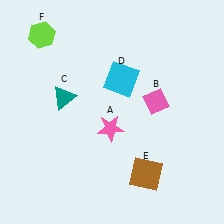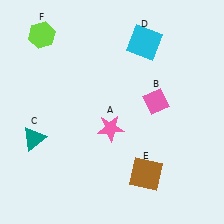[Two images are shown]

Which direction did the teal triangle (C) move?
The teal triangle (C) moved down.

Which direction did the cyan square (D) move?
The cyan square (D) moved up.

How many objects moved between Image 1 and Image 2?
2 objects moved between the two images.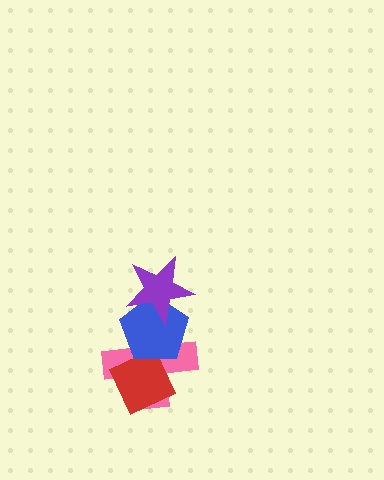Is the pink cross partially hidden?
Yes, it is partially covered by another shape.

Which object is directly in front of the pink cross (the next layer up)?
The red diamond is directly in front of the pink cross.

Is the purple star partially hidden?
No, no other shape covers it.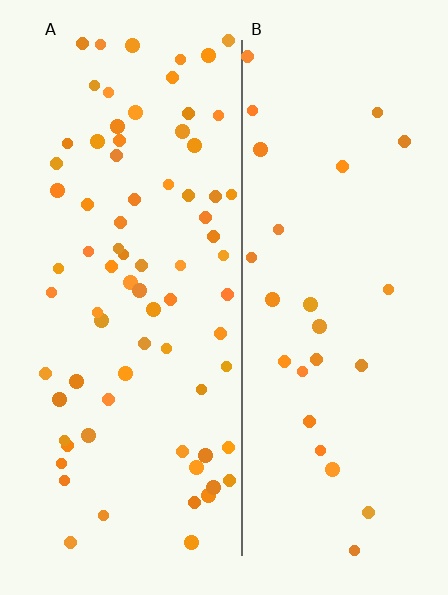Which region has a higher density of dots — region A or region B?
A (the left).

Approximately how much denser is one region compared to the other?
Approximately 2.8× — region A over region B.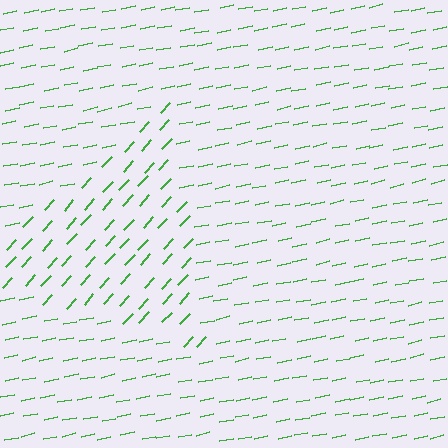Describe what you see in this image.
The image is filled with small green line segments. A triangle region in the image has lines oriented differently from the surrounding lines, creating a visible texture boundary.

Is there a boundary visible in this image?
Yes, there is a texture boundary formed by a change in line orientation.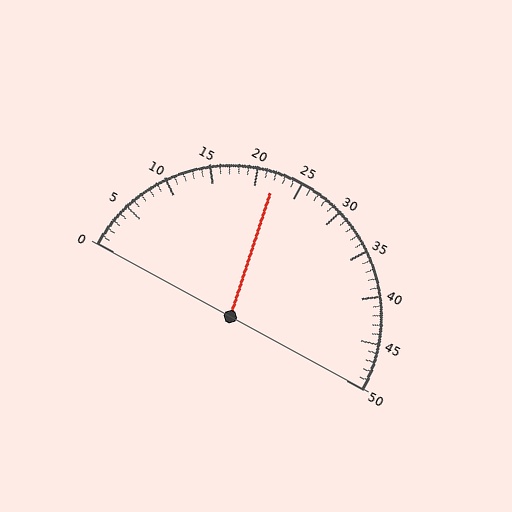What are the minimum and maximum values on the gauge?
The gauge ranges from 0 to 50.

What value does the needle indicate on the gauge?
The needle indicates approximately 22.